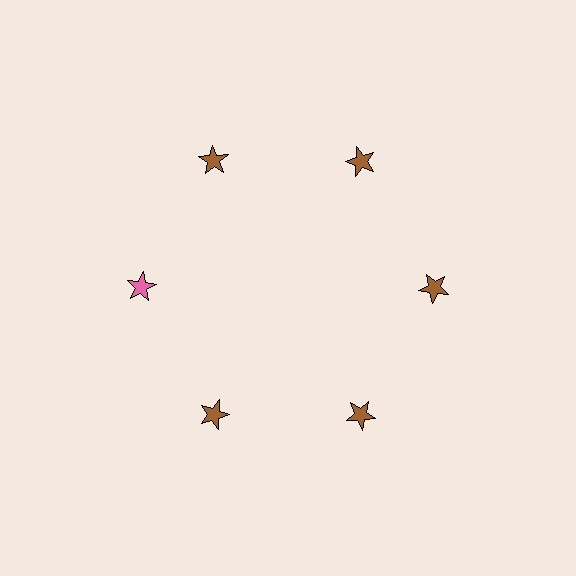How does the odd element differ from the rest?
It has a different color: pink instead of brown.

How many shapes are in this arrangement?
There are 6 shapes arranged in a ring pattern.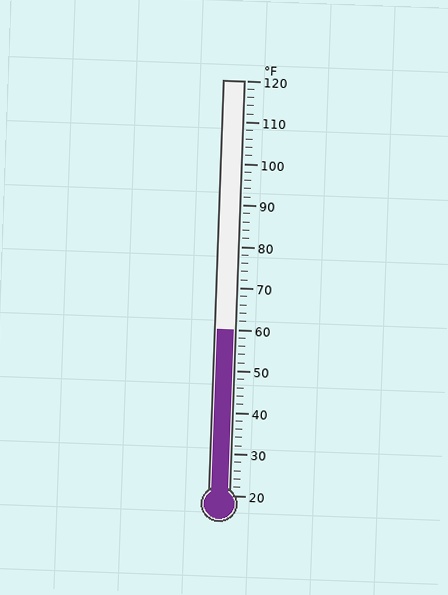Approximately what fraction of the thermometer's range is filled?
The thermometer is filled to approximately 40% of its range.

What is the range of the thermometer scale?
The thermometer scale ranges from 20°F to 120°F.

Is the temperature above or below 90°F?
The temperature is below 90°F.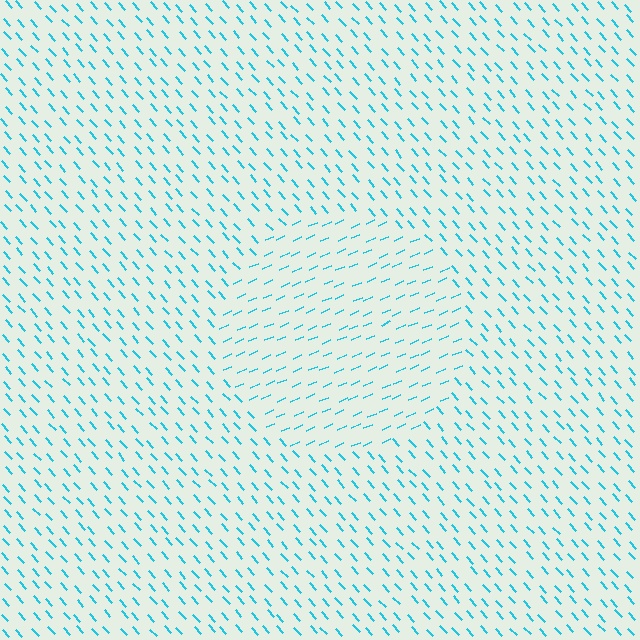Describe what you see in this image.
The image is filled with small cyan line segments. A circle region in the image has lines oriented differently from the surrounding lines, creating a visible texture boundary.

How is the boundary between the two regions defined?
The boundary is defined purely by a change in line orientation (approximately 72 degrees difference). All lines are the same color and thickness.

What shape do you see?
I see a circle.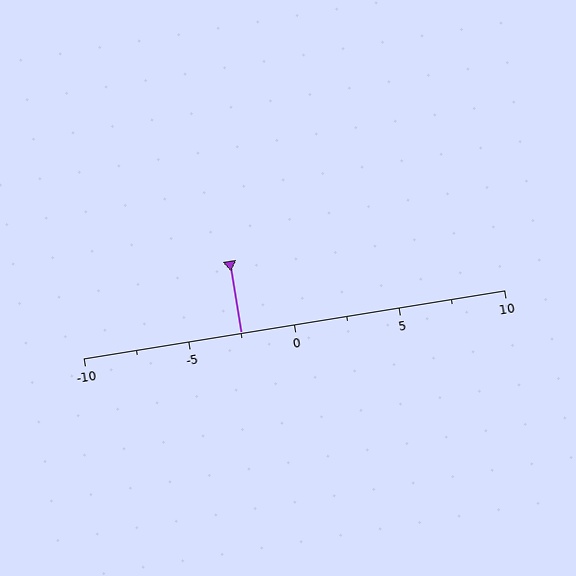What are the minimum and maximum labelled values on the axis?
The axis runs from -10 to 10.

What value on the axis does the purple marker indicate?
The marker indicates approximately -2.5.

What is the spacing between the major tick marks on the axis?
The major ticks are spaced 5 apart.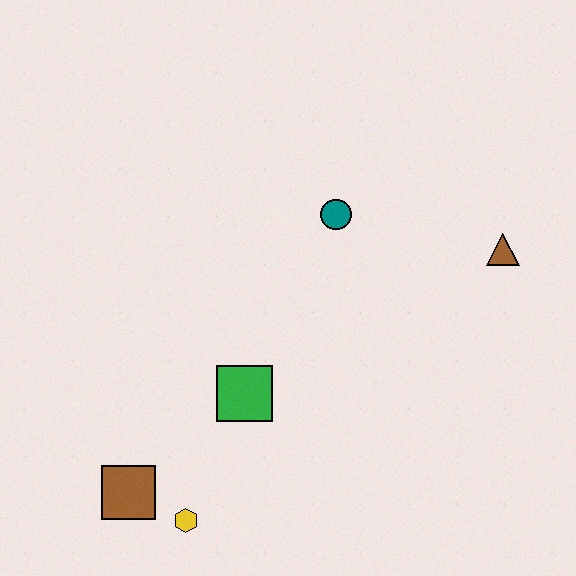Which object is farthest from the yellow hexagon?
The brown triangle is farthest from the yellow hexagon.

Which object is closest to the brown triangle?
The teal circle is closest to the brown triangle.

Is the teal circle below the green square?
No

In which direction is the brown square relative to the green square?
The brown square is to the left of the green square.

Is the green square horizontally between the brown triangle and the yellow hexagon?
Yes